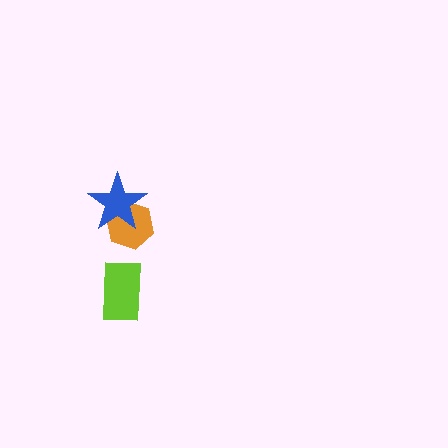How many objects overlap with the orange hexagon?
1 object overlaps with the orange hexagon.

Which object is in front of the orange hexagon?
The blue star is in front of the orange hexagon.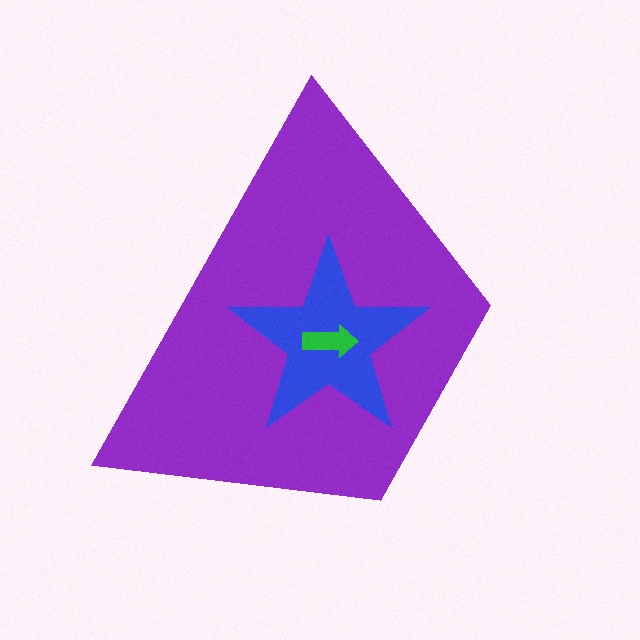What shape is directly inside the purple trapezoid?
The blue star.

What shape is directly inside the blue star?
The green arrow.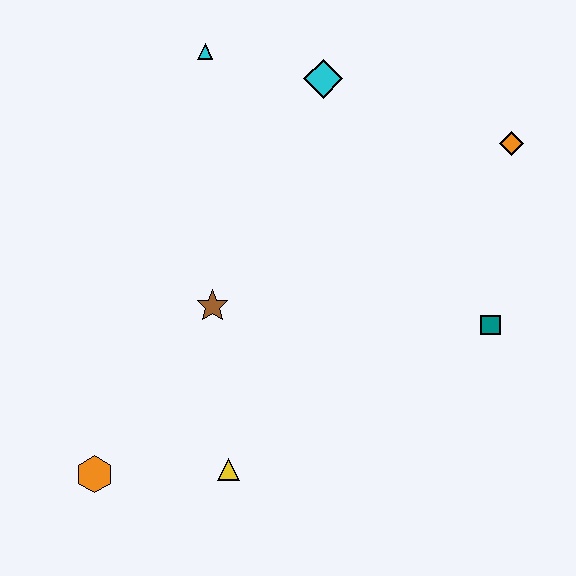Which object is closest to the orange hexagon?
The yellow triangle is closest to the orange hexagon.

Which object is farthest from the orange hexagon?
The orange diamond is farthest from the orange hexagon.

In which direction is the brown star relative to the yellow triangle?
The brown star is above the yellow triangle.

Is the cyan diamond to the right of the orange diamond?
No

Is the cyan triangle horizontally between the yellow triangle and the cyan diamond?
No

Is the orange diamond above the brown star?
Yes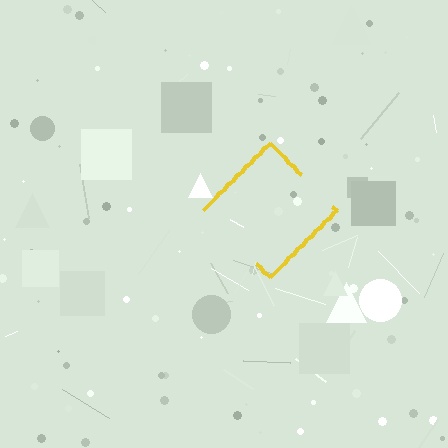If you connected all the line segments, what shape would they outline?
They would outline a diamond.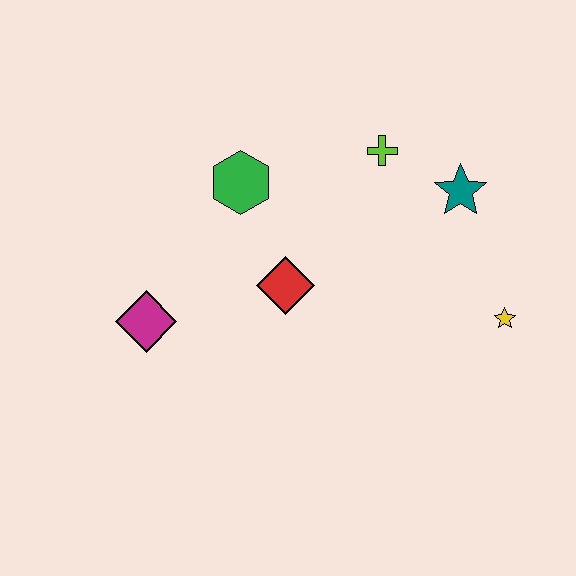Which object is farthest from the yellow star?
The magenta diamond is farthest from the yellow star.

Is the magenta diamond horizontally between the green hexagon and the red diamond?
No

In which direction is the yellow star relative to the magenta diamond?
The yellow star is to the right of the magenta diamond.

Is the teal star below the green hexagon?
Yes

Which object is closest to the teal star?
The lime cross is closest to the teal star.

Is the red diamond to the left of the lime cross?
Yes